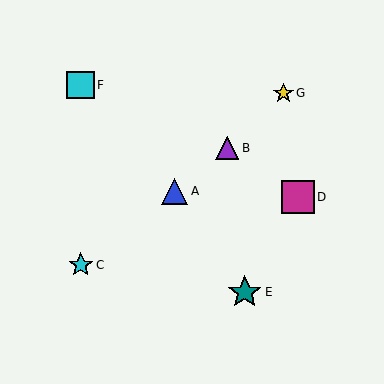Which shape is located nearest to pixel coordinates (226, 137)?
The purple triangle (labeled B) at (227, 148) is nearest to that location.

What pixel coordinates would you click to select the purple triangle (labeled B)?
Click at (227, 148) to select the purple triangle B.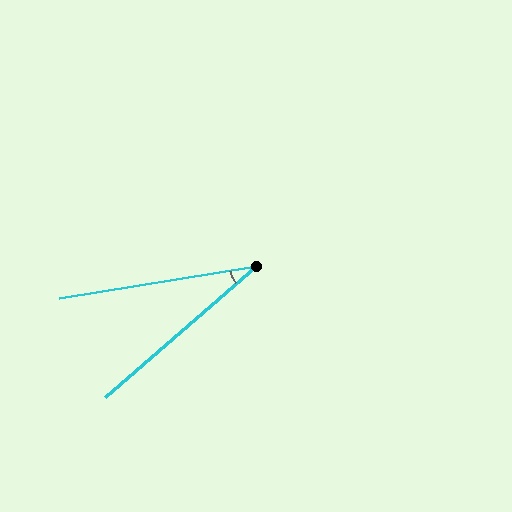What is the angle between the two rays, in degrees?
Approximately 32 degrees.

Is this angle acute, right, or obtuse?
It is acute.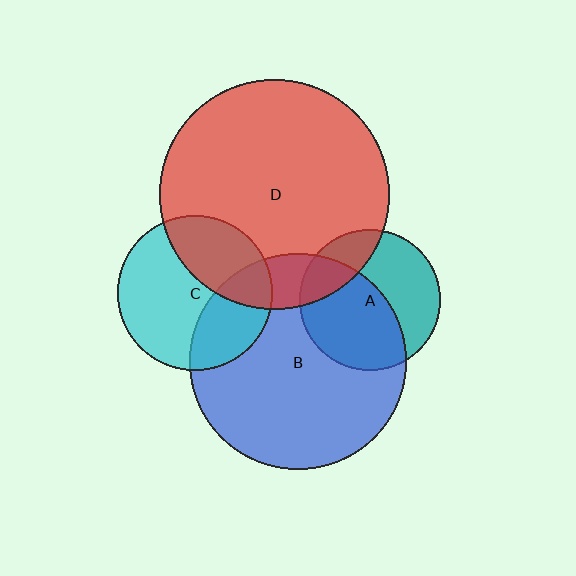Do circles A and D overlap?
Yes.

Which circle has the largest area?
Circle D (red).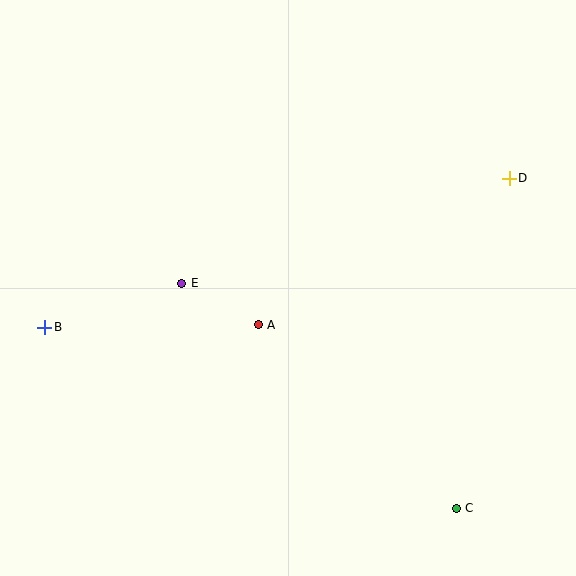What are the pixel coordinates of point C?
Point C is at (456, 508).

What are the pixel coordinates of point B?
Point B is at (45, 327).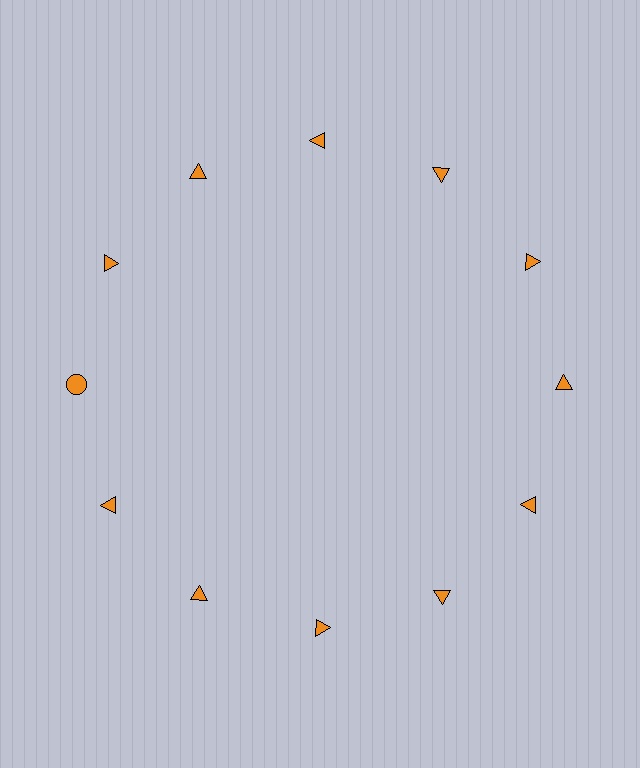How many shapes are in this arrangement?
There are 12 shapes arranged in a ring pattern.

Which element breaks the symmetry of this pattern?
The orange circle at roughly the 9 o'clock position breaks the symmetry. All other shapes are orange triangles.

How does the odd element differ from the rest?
It has a different shape: circle instead of triangle.